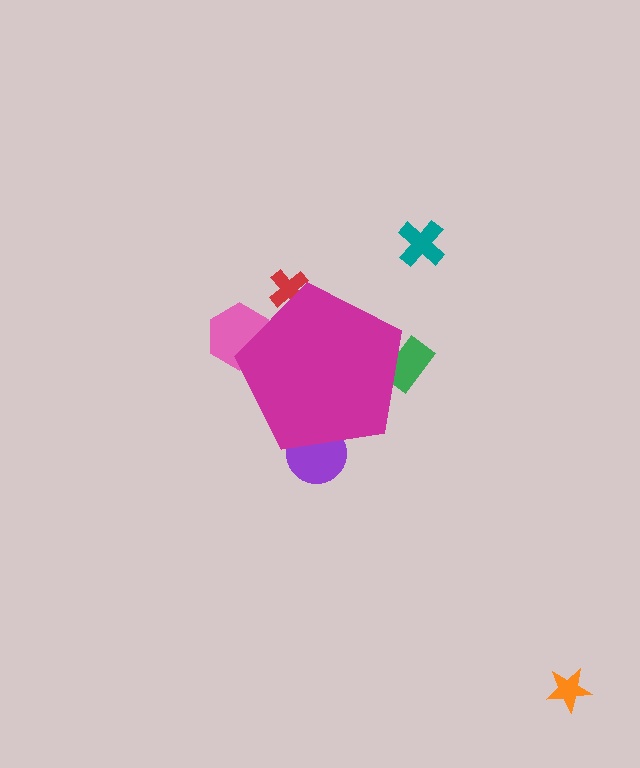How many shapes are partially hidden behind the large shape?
4 shapes are partially hidden.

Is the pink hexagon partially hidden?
Yes, the pink hexagon is partially hidden behind the magenta pentagon.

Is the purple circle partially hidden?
Yes, the purple circle is partially hidden behind the magenta pentagon.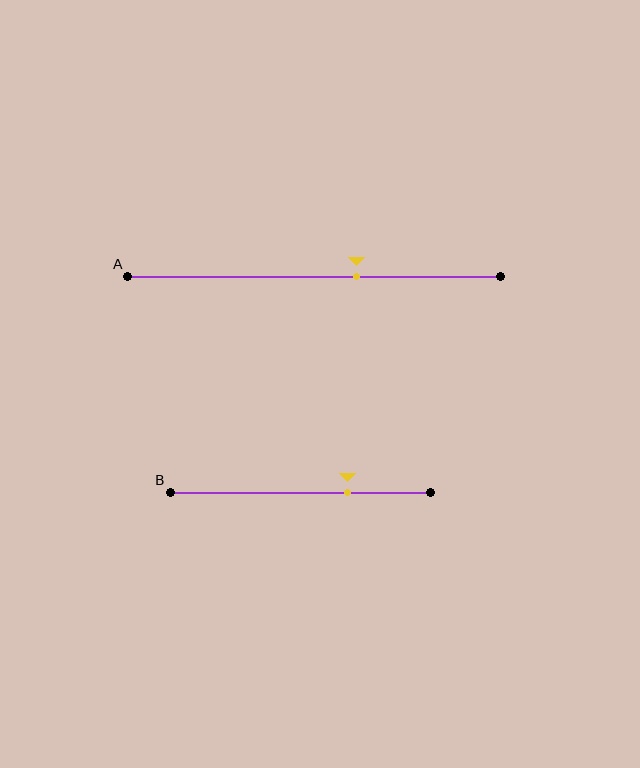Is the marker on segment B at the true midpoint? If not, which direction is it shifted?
No, the marker on segment B is shifted to the right by about 18% of the segment length.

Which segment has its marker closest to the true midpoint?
Segment A has its marker closest to the true midpoint.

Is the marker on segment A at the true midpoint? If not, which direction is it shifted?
No, the marker on segment A is shifted to the right by about 11% of the segment length.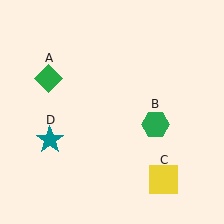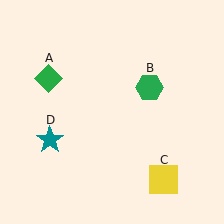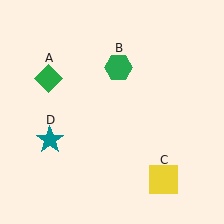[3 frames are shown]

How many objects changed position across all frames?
1 object changed position: green hexagon (object B).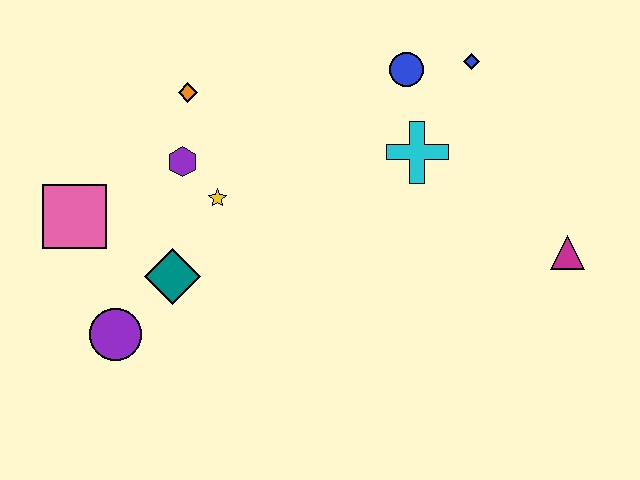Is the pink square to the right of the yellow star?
No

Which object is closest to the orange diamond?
The purple hexagon is closest to the orange diamond.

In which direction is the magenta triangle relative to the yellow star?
The magenta triangle is to the right of the yellow star.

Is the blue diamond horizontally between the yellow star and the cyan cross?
No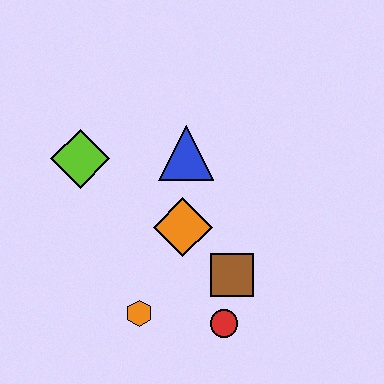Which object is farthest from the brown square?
The lime diamond is farthest from the brown square.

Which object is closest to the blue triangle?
The orange diamond is closest to the blue triangle.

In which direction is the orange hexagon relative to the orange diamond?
The orange hexagon is below the orange diamond.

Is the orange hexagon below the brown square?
Yes